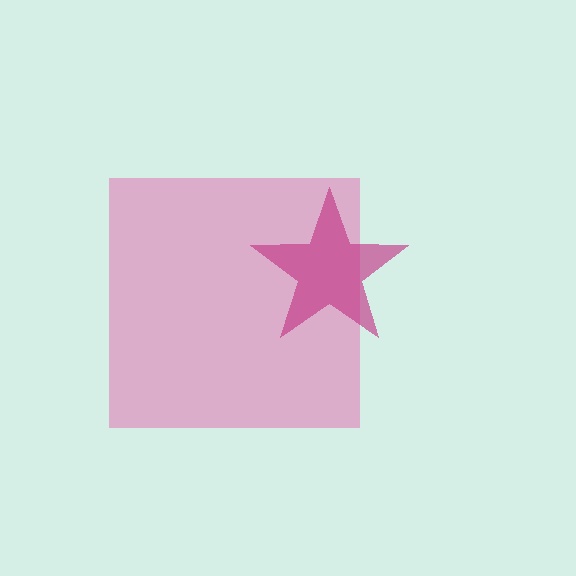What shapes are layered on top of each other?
The layered shapes are: a pink square, a magenta star.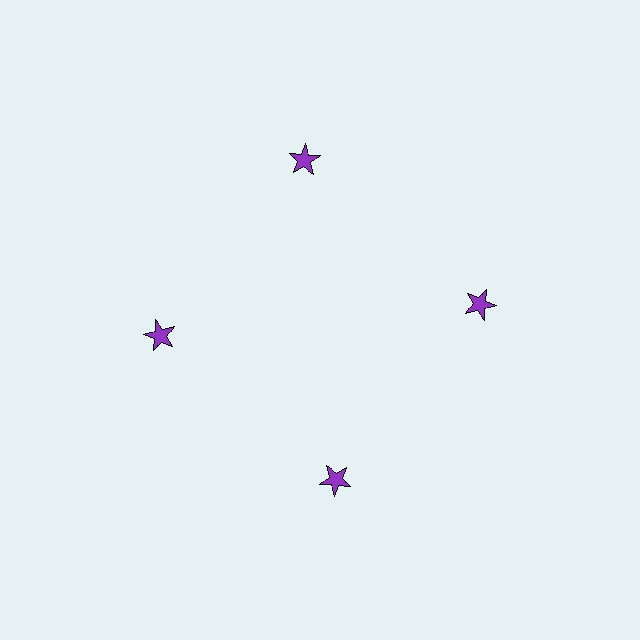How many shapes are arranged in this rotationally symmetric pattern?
There are 4 shapes, arranged in 4 groups of 1.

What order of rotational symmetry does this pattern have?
This pattern has 4-fold rotational symmetry.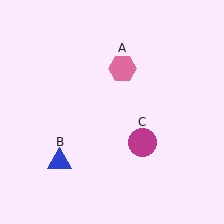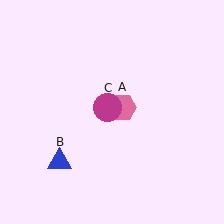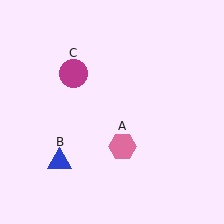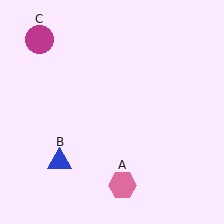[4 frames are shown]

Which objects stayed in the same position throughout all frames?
Blue triangle (object B) remained stationary.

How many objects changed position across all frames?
2 objects changed position: pink hexagon (object A), magenta circle (object C).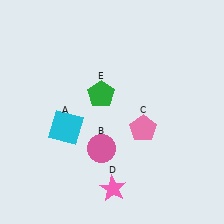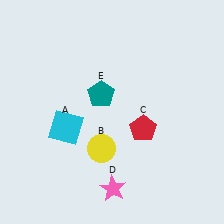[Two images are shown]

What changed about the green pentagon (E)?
In Image 1, E is green. In Image 2, it changed to teal.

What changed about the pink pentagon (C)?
In Image 1, C is pink. In Image 2, it changed to red.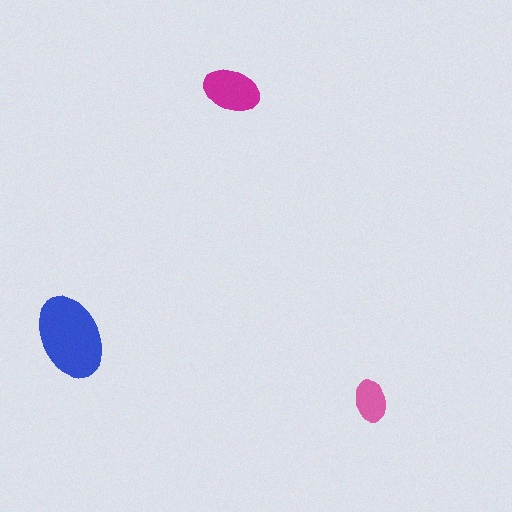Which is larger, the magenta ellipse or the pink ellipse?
The magenta one.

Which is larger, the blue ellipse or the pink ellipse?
The blue one.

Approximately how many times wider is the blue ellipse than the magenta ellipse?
About 1.5 times wider.